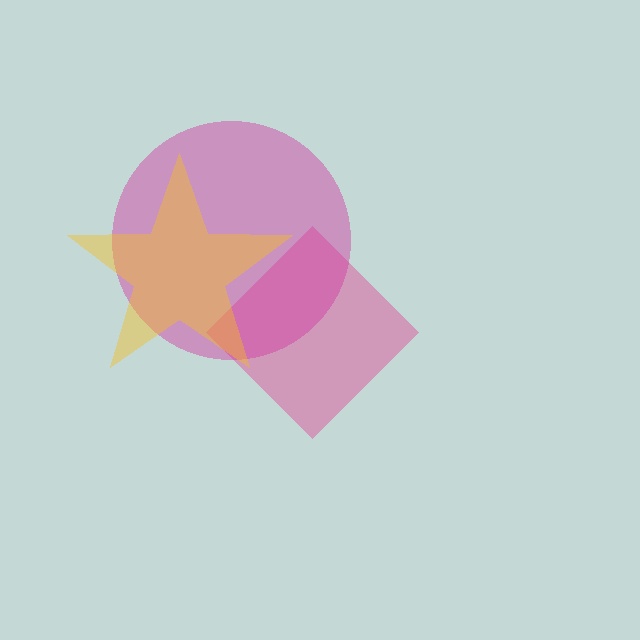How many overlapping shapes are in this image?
There are 3 overlapping shapes in the image.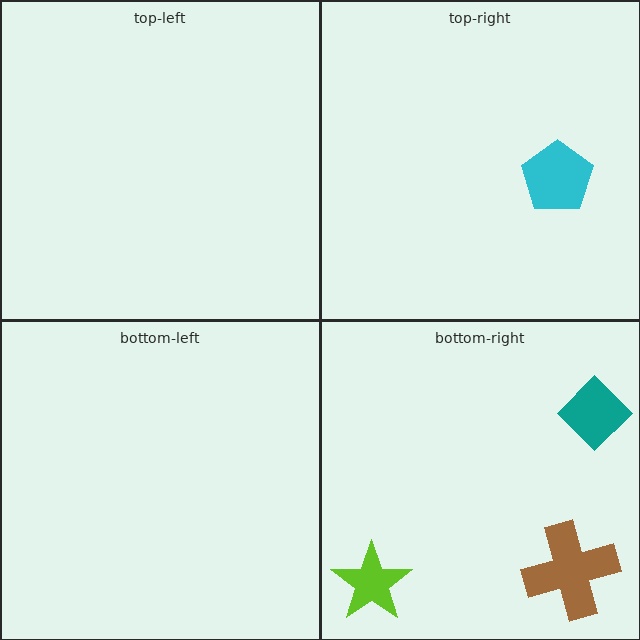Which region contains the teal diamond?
The bottom-right region.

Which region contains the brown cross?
The bottom-right region.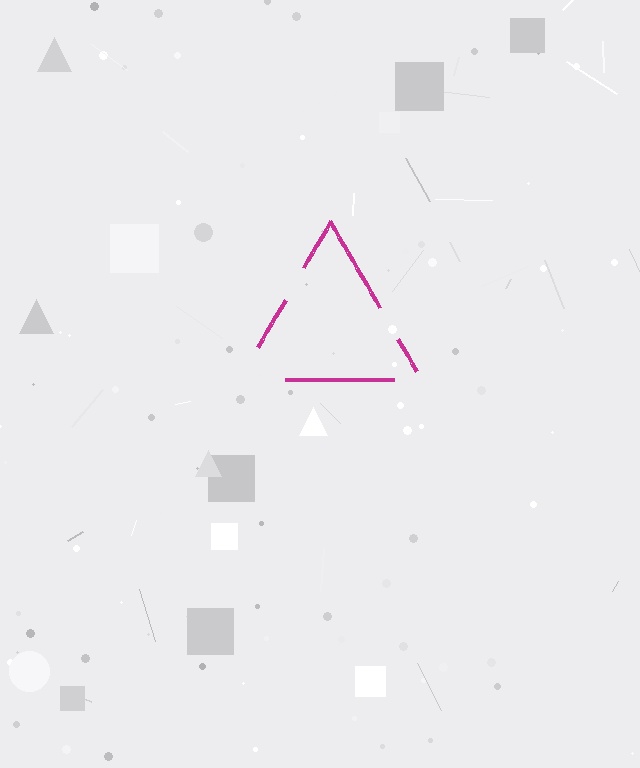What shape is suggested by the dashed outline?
The dashed outline suggests a triangle.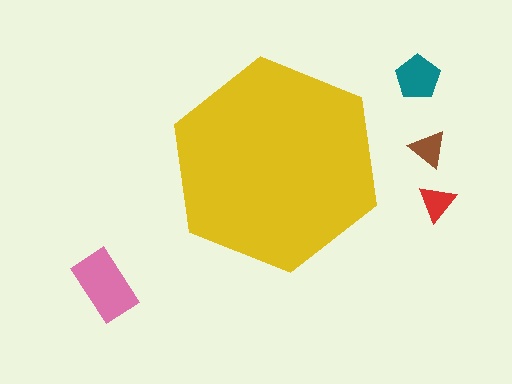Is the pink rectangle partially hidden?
No, the pink rectangle is fully visible.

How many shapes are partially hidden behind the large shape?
0 shapes are partially hidden.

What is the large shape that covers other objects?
A yellow hexagon.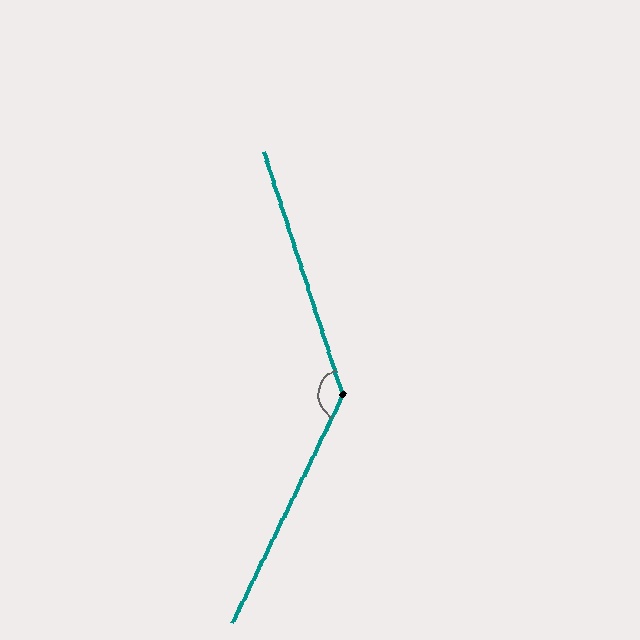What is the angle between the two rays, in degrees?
Approximately 136 degrees.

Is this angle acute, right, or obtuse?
It is obtuse.